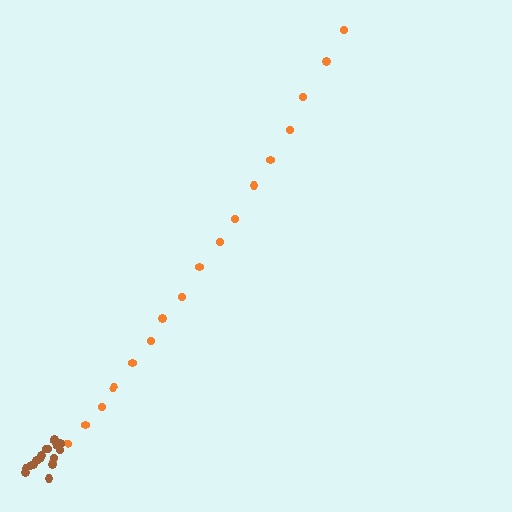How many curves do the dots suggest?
There are 2 distinct paths.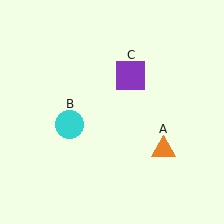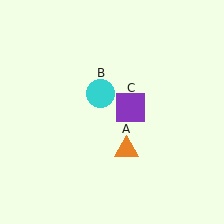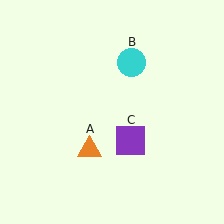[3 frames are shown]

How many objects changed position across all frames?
3 objects changed position: orange triangle (object A), cyan circle (object B), purple square (object C).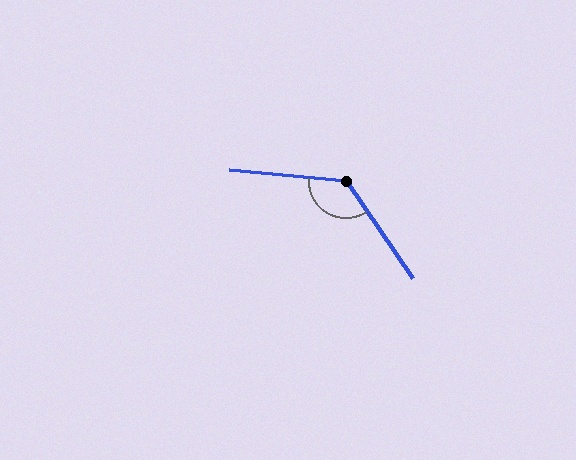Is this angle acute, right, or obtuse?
It is obtuse.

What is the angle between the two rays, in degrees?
Approximately 130 degrees.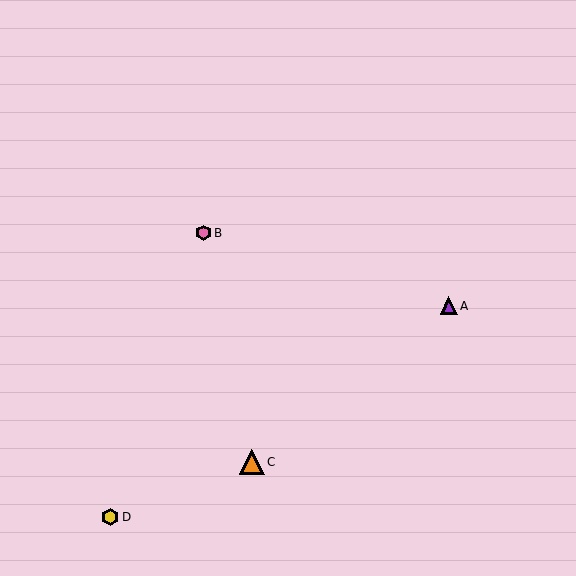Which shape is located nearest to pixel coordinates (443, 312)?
The purple triangle (labeled A) at (449, 306) is nearest to that location.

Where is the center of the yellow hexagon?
The center of the yellow hexagon is at (110, 517).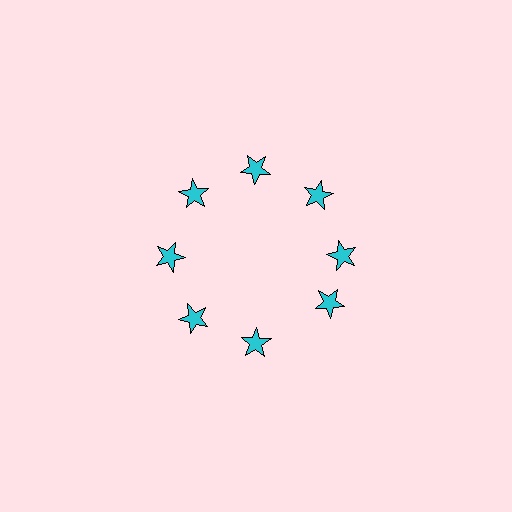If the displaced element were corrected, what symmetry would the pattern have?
It would have 8-fold rotational symmetry — the pattern would map onto itself every 45 degrees.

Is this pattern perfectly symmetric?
No. The 8 cyan stars are arranged in a ring, but one element near the 4 o'clock position is rotated out of alignment along the ring, breaking the 8-fold rotational symmetry.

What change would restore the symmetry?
The symmetry would be restored by rotating it back into even spacing with its neighbors so that all 8 stars sit at equal angles and equal distance from the center.